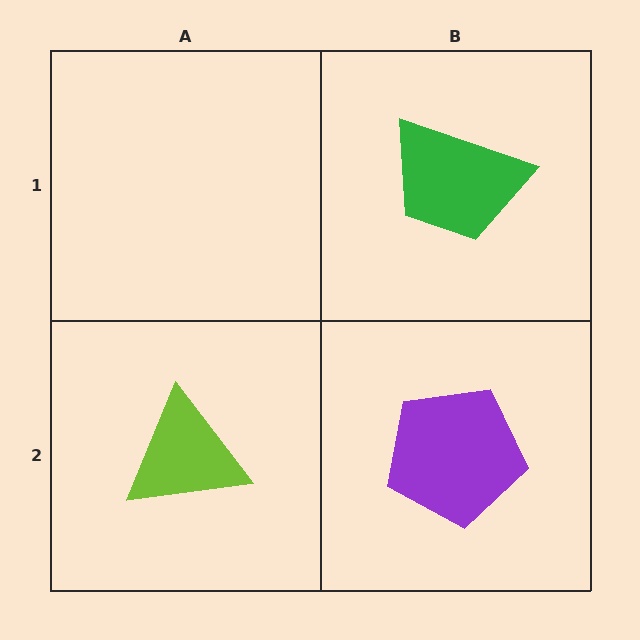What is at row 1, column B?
A green trapezoid.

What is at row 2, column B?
A purple pentagon.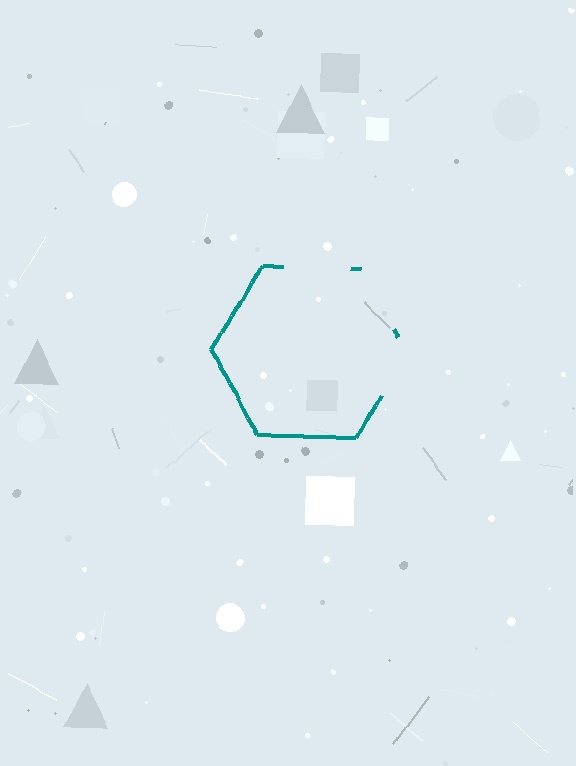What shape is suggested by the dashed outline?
The dashed outline suggests a hexagon.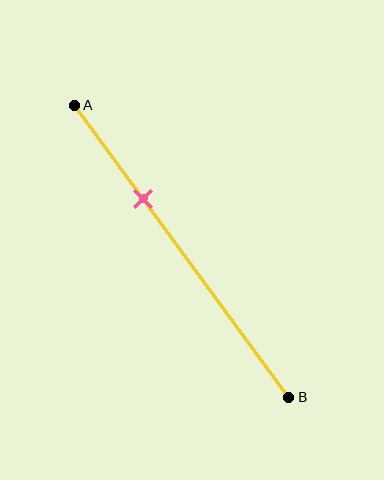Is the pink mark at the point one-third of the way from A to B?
Yes, the mark is approximately at the one-third point.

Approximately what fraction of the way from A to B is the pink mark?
The pink mark is approximately 30% of the way from A to B.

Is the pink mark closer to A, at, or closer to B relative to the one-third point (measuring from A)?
The pink mark is approximately at the one-third point of segment AB.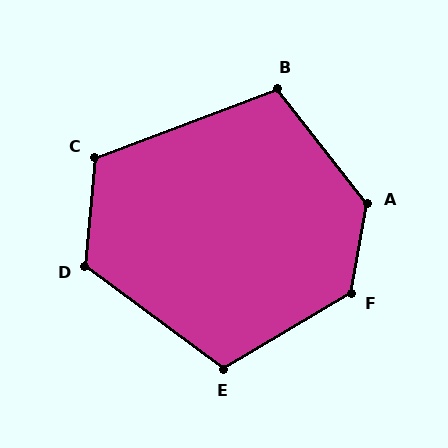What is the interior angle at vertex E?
Approximately 113 degrees (obtuse).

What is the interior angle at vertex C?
Approximately 116 degrees (obtuse).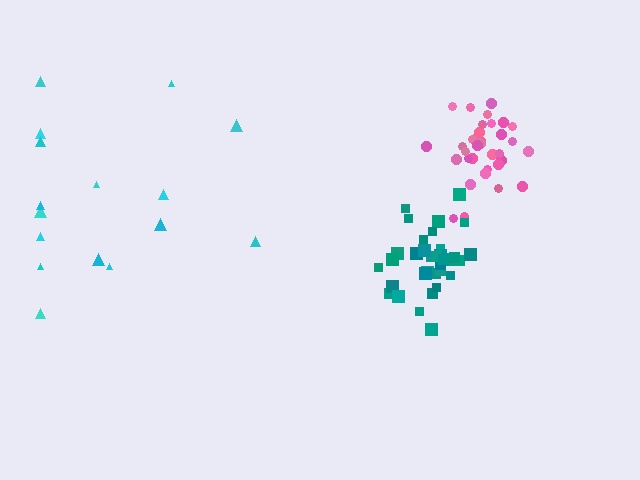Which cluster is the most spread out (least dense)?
Cyan.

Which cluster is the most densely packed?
Teal.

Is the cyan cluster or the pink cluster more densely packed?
Pink.